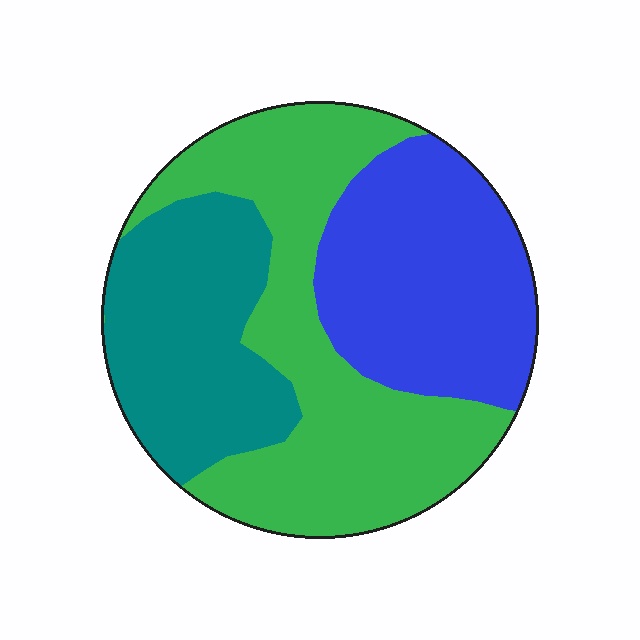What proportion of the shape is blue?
Blue takes up about one third (1/3) of the shape.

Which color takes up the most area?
Green, at roughly 40%.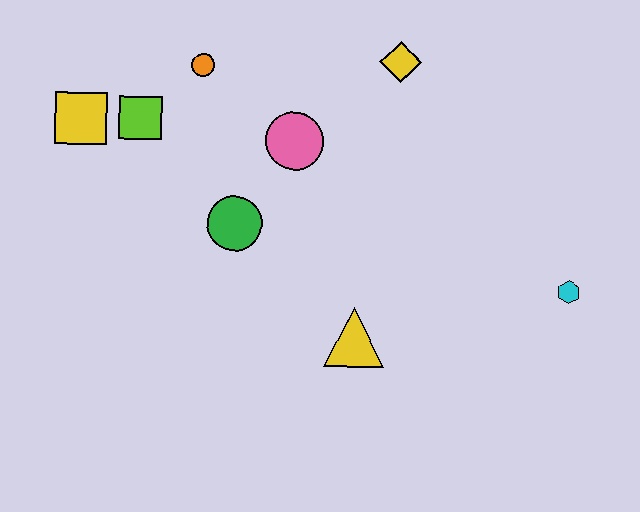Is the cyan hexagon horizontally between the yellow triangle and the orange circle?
No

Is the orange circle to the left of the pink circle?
Yes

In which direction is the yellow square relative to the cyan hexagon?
The yellow square is to the left of the cyan hexagon.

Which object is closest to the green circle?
The pink circle is closest to the green circle.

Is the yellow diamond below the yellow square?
No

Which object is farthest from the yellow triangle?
The yellow square is farthest from the yellow triangle.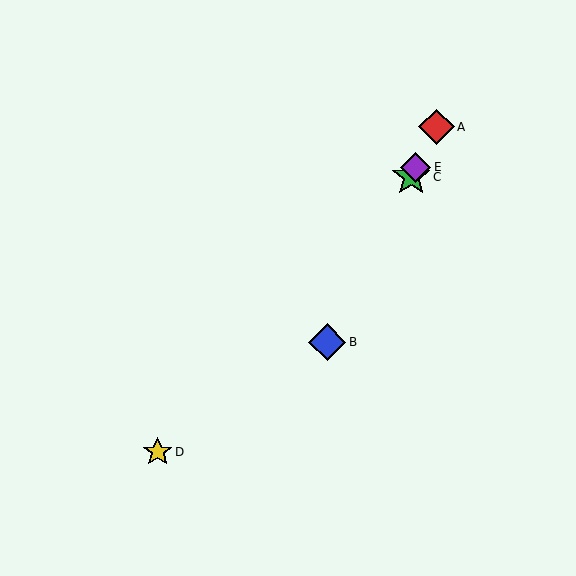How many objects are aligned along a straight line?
4 objects (A, B, C, E) are aligned along a straight line.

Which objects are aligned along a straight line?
Objects A, B, C, E are aligned along a straight line.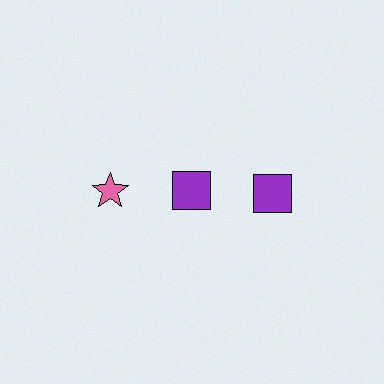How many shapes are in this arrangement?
There are 3 shapes arranged in a grid pattern.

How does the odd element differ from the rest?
It differs in both color (pink instead of purple) and shape (star instead of square).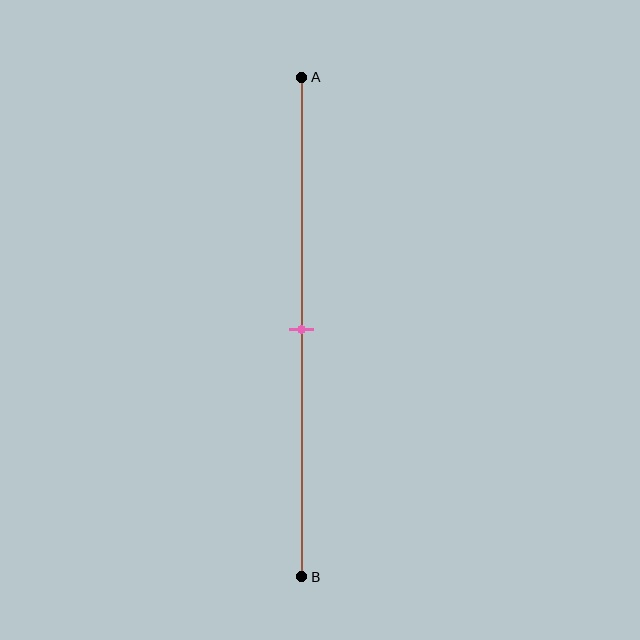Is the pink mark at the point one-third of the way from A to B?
No, the mark is at about 50% from A, not at the 33% one-third point.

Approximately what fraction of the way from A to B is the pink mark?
The pink mark is approximately 50% of the way from A to B.